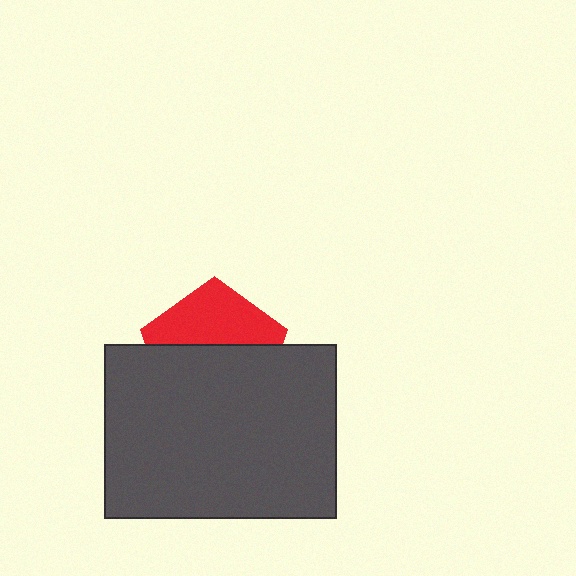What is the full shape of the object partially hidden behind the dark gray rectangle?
The partially hidden object is a red pentagon.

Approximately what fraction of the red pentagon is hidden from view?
Roughly 58% of the red pentagon is hidden behind the dark gray rectangle.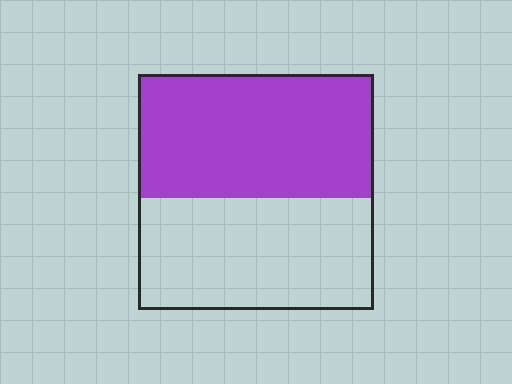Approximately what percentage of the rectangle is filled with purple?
Approximately 55%.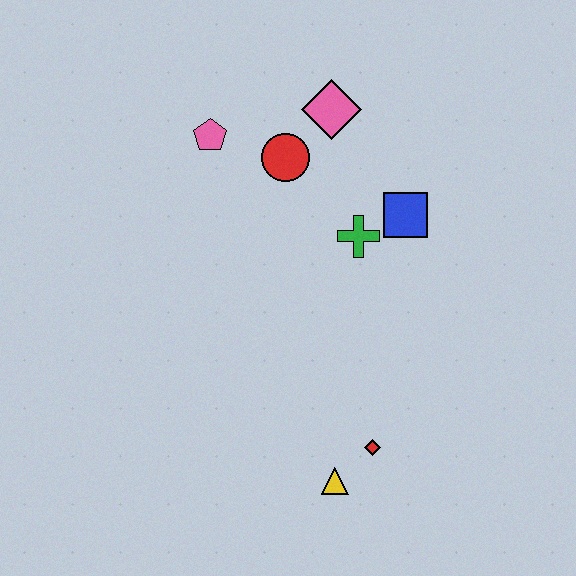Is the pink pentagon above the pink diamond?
No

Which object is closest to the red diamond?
The yellow triangle is closest to the red diamond.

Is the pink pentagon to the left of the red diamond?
Yes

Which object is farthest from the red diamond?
The pink pentagon is farthest from the red diamond.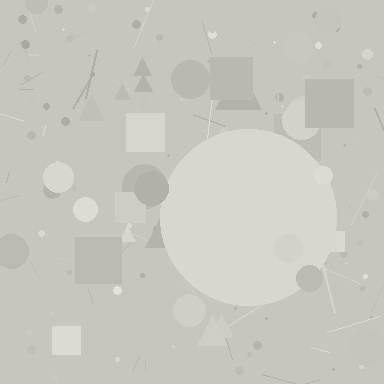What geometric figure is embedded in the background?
A circle is embedded in the background.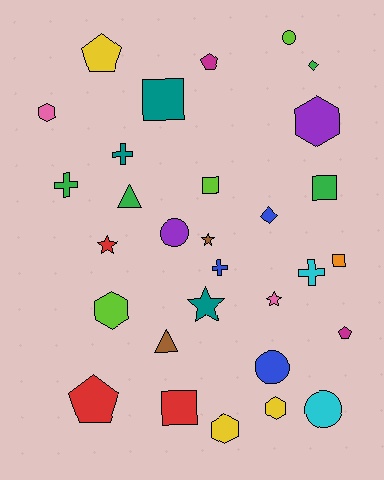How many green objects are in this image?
There are 4 green objects.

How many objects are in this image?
There are 30 objects.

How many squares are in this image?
There are 5 squares.